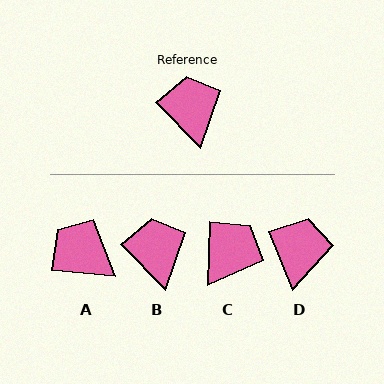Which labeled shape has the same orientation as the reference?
B.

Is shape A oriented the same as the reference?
No, it is off by about 40 degrees.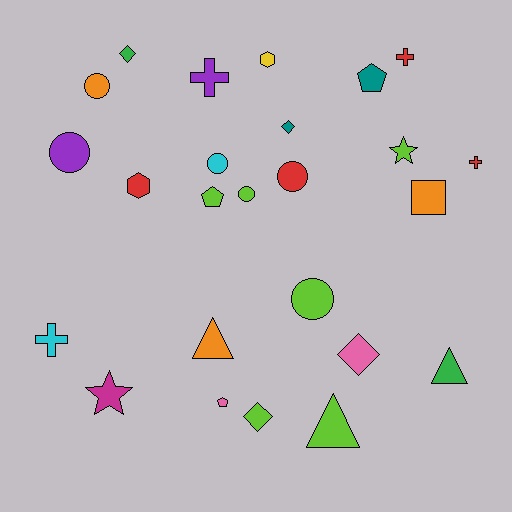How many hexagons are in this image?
There are 2 hexagons.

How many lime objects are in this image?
There are 6 lime objects.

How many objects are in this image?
There are 25 objects.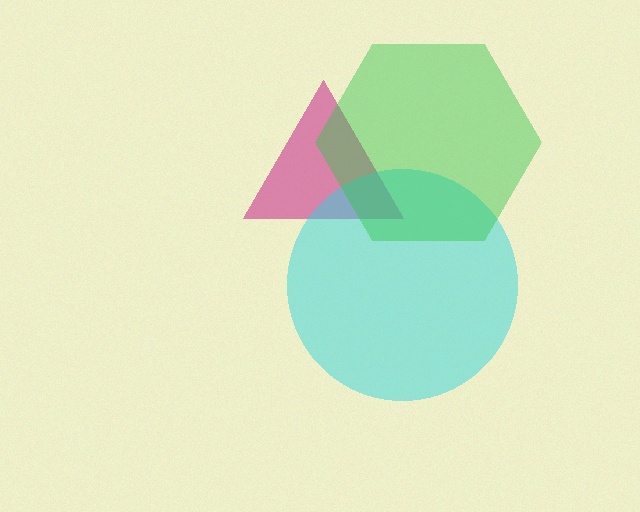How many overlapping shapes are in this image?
There are 3 overlapping shapes in the image.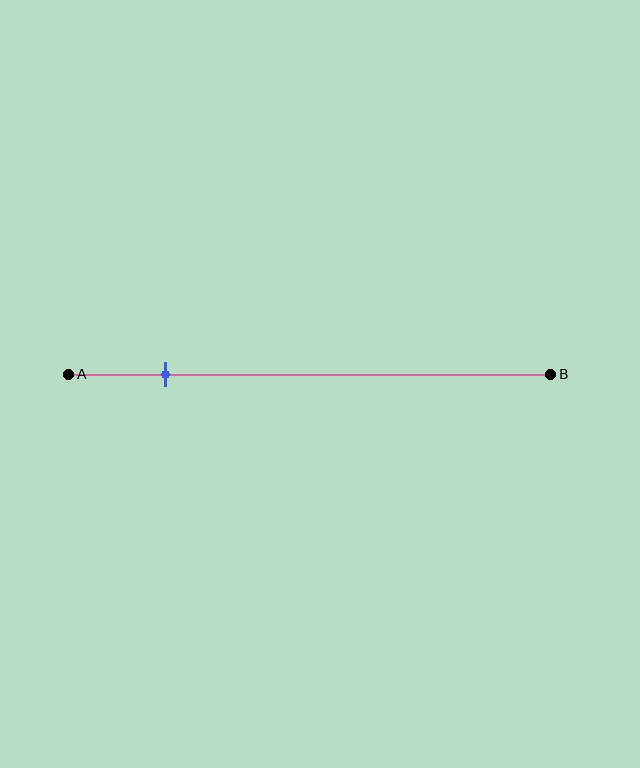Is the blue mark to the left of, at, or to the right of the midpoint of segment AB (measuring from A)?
The blue mark is to the left of the midpoint of segment AB.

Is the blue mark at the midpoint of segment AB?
No, the mark is at about 20% from A, not at the 50% midpoint.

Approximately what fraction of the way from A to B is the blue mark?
The blue mark is approximately 20% of the way from A to B.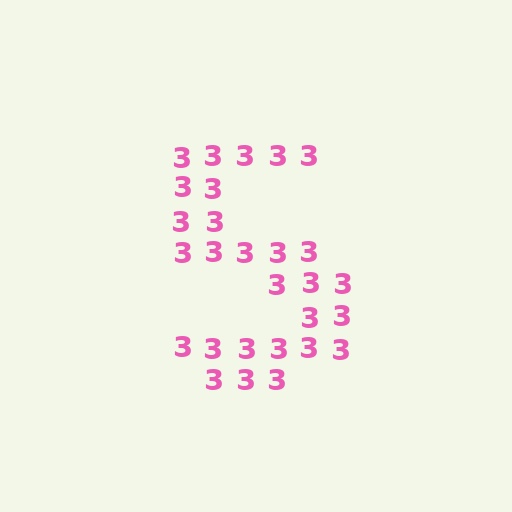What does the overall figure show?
The overall figure shows the letter S.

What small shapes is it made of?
It is made of small digit 3's.